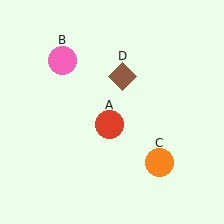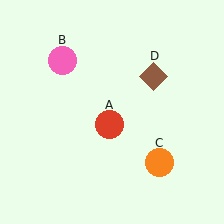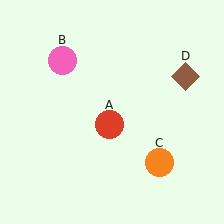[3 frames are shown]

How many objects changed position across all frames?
1 object changed position: brown diamond (object D).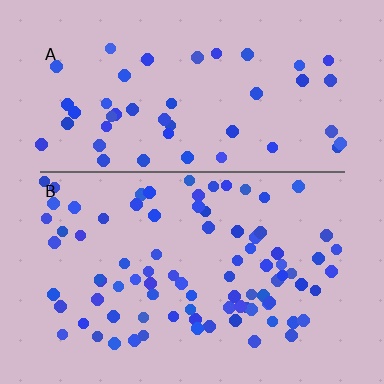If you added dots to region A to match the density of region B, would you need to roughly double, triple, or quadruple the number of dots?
Approximately double.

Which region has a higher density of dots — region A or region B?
B (the bottom).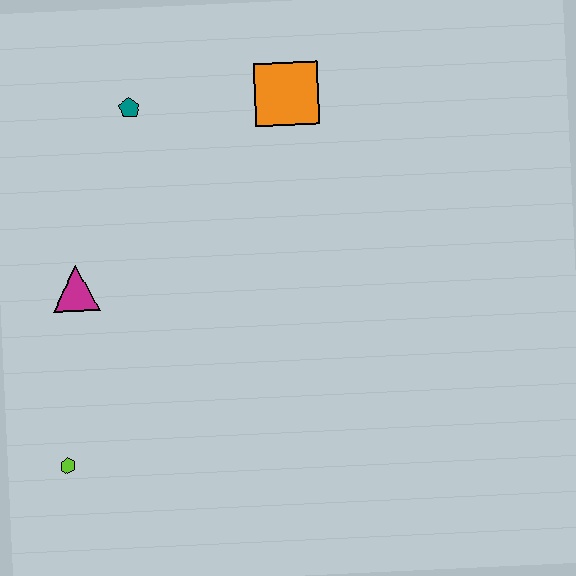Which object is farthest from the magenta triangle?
The orange square is farthest from the magenta triangle.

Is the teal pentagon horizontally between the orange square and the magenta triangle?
Yes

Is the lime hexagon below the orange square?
Yes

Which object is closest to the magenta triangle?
The lime hexagon is closest to the magenta triangle.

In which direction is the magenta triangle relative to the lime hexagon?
The magenta triangle is above the lime hexagon.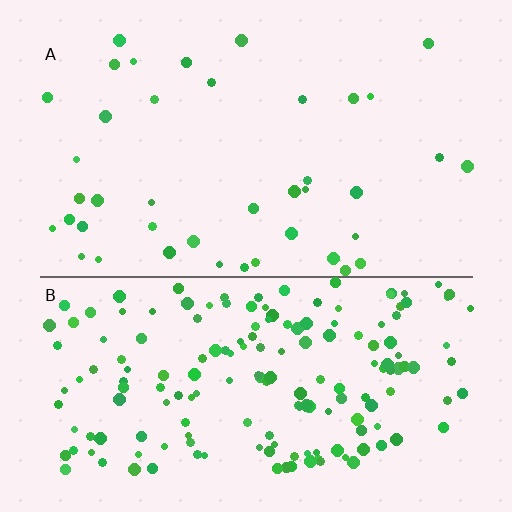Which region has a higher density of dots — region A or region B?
B (the bottom).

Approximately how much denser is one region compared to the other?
Approximately 4.3× — region B over region A.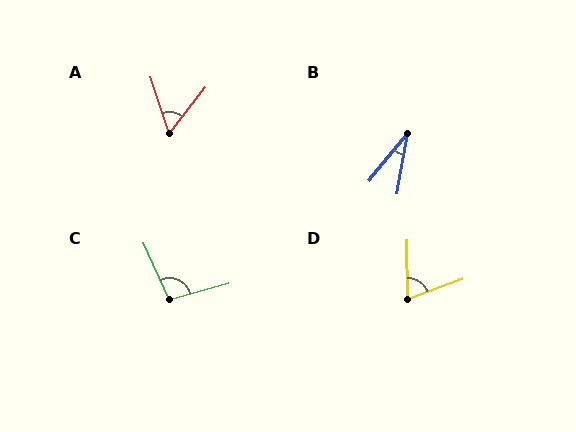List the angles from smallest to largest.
B (29°), A (56°), D (70°), C (98°).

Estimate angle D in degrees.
Approximately 70 degrees.